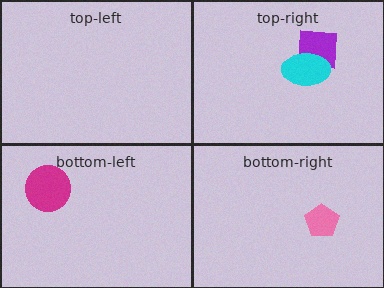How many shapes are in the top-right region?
2.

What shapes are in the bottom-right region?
The pink pentagon.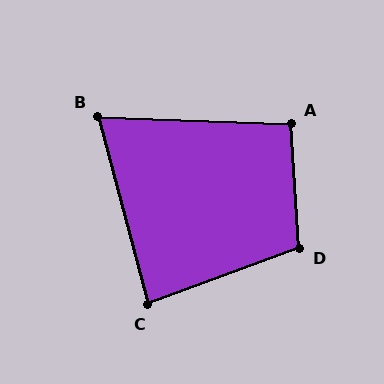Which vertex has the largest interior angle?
D, at approximately 107 degrees.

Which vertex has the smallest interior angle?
B, at approximately 73 degrees.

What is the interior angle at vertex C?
Approximately 85 degrees (acute).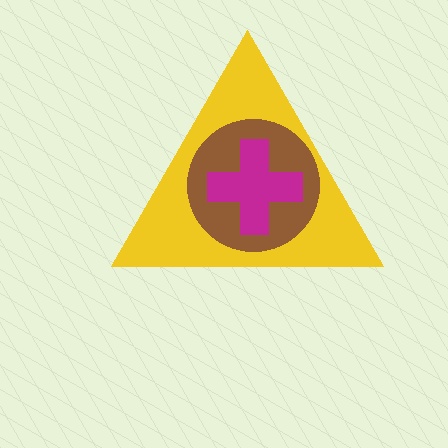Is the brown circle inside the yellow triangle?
Yes.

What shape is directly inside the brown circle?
The magenta cross.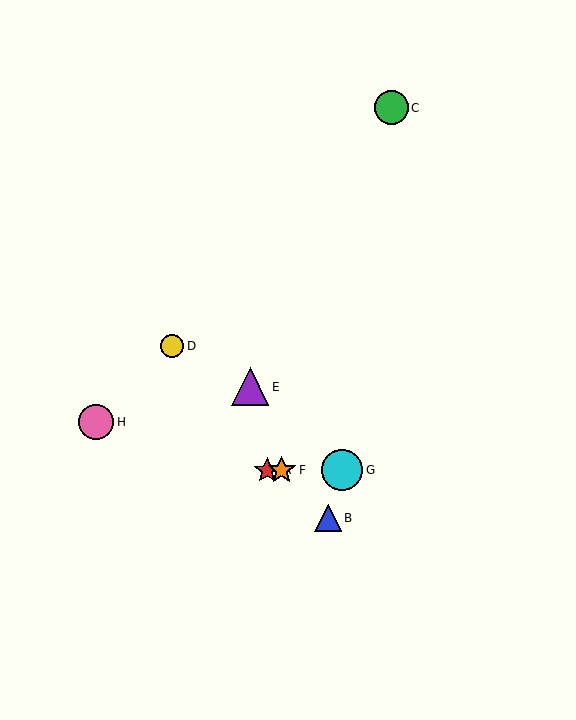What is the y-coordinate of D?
Object D is at y≈346.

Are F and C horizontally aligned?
No, F is at y≈470 and C is at y≈108.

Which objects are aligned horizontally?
Objects A, F, G are aligned horizontally.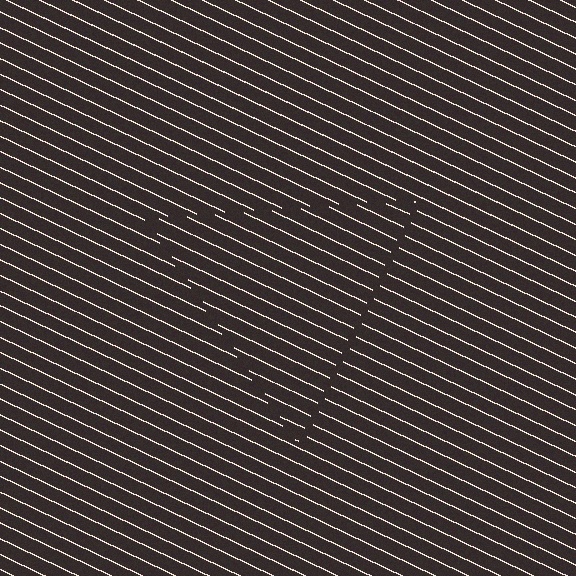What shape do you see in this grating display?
An illusory triangle. The interior of the shape contains the same grating, shifted by half a period — the contour is defined by the phase discontinuity where line-ends from the inner and outer gratings abut.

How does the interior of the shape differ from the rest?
The interior of the shape contains the same grating, shifted by half a period — the contour is defined by the phase discontinuity where line-ends from the inner and outer gratings abut.